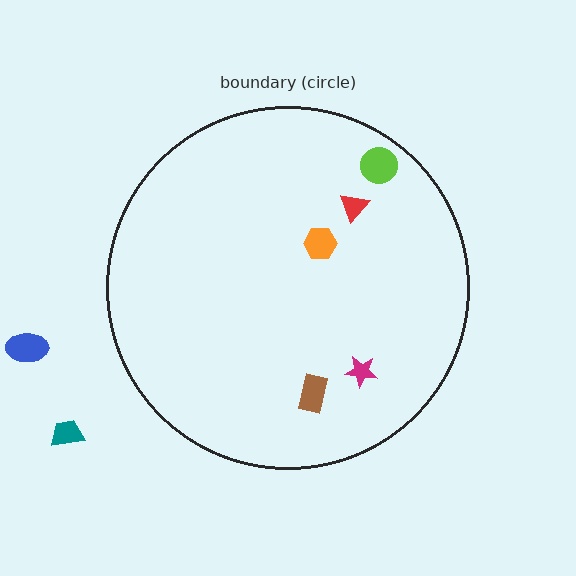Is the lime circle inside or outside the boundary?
Inside.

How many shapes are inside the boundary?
5 inside, 2 outside.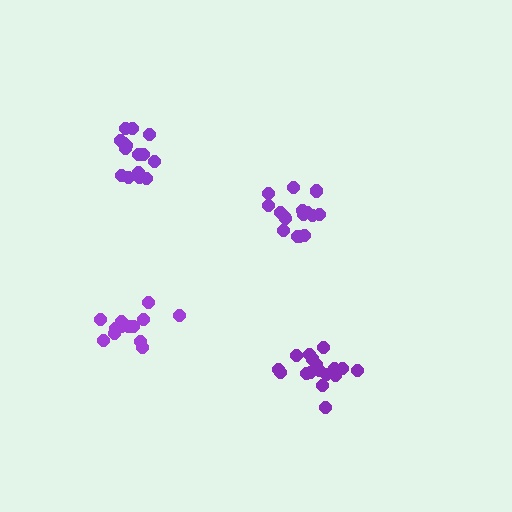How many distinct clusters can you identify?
There are 4 distinct clusters.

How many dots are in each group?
Group 1: 17 dots, Group 2: 15 dots, Group 3: 16 dots, Group 4: 13 dots (61 total).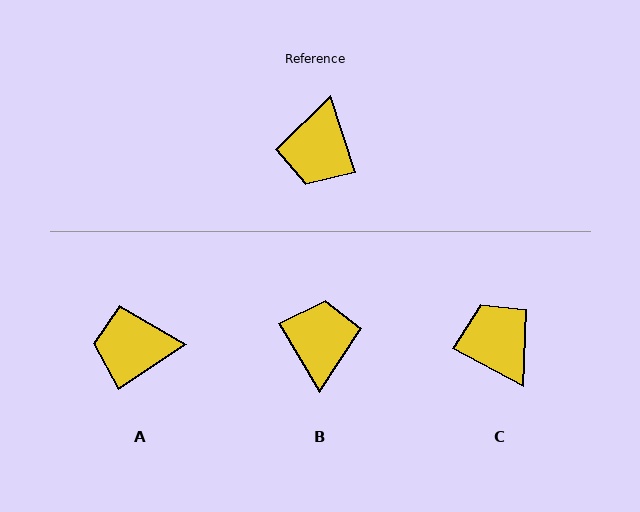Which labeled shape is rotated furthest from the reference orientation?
B, about 168 degrees away.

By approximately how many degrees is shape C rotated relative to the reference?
Approximately 137 degrees clockwise.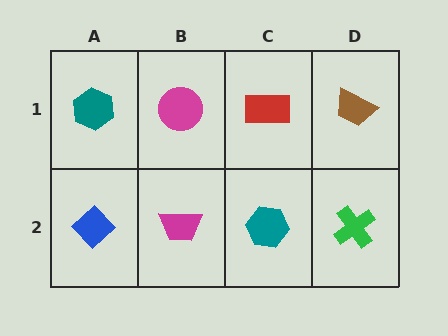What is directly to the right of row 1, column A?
A magenta circle.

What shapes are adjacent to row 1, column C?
A teal hexagon (row 2, column C), a magenta circle (row 1, column B), a brown trapezoid (row 1, column D).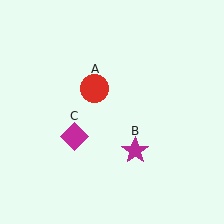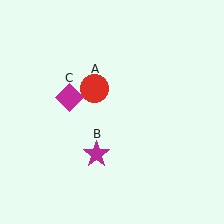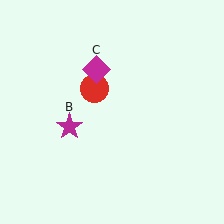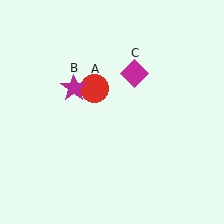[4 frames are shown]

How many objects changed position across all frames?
2 objects changed position: magenta star (object B), magenta diamond (object C).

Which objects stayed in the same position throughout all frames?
Red circle (object A) remained stationary.